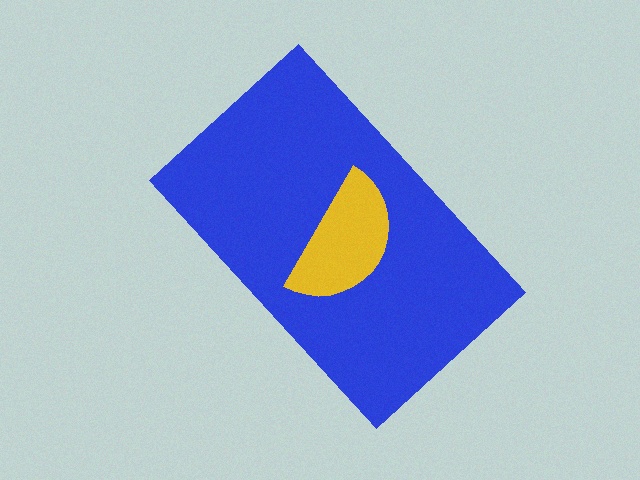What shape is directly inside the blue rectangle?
The yellow semicircle.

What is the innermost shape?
The yellow semicircle.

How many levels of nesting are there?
2.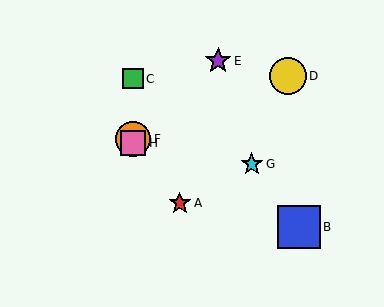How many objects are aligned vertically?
3 objects (C, F, H) are aligned vertically.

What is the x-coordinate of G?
Object G is at x≈252.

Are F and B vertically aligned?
No, F is at x≈133 and B is at x≈299.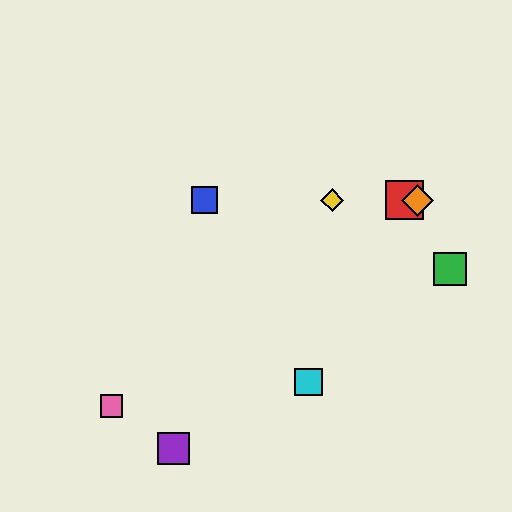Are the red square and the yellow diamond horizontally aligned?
Yes, both are at y≈200.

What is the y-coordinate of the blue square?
The blue square is at y≈200.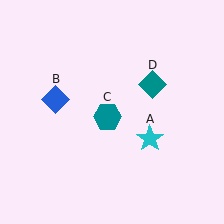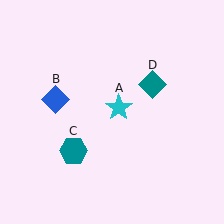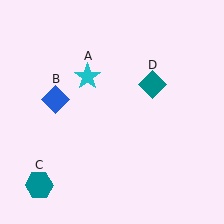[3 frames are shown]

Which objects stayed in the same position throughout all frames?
Blue diamond (object B) and teal diamond (object D) remained stationary.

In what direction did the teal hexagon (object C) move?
The teal hexagon (object C) moved down and to the left.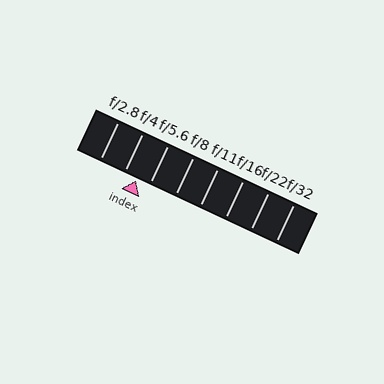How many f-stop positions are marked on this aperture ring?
There are 8 f-stop positions marked.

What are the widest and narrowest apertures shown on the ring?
The widest aperture shown is f/2.8 and the narrowest is f/32.